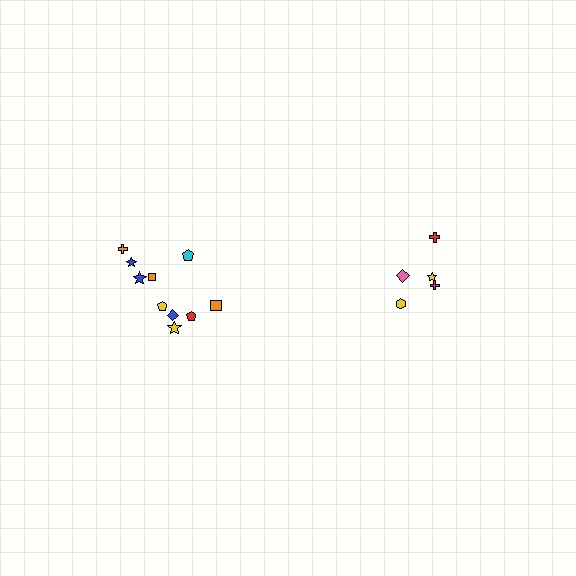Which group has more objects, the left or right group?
The left group.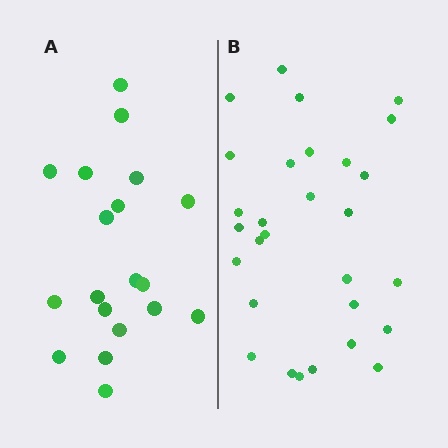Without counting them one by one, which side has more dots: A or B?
Region B (the right region) has more dots.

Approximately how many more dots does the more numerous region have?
Region B has roughly 10 or so more dots than region A.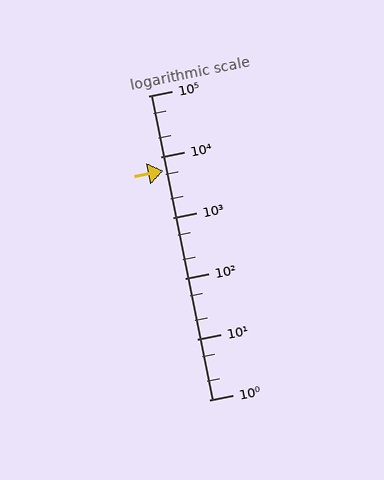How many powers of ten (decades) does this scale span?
The scale spans 5 decades, from 1 to 100000.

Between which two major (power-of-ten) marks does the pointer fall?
The pointer is between 1000 and 10000.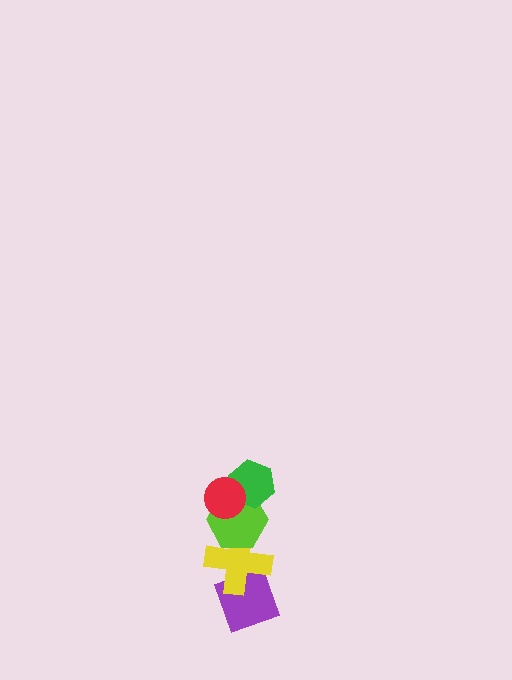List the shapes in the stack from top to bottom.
From top to bottom: the red circle, the green hexagon, the lime hexagon, the yellow cross, the purple diamond.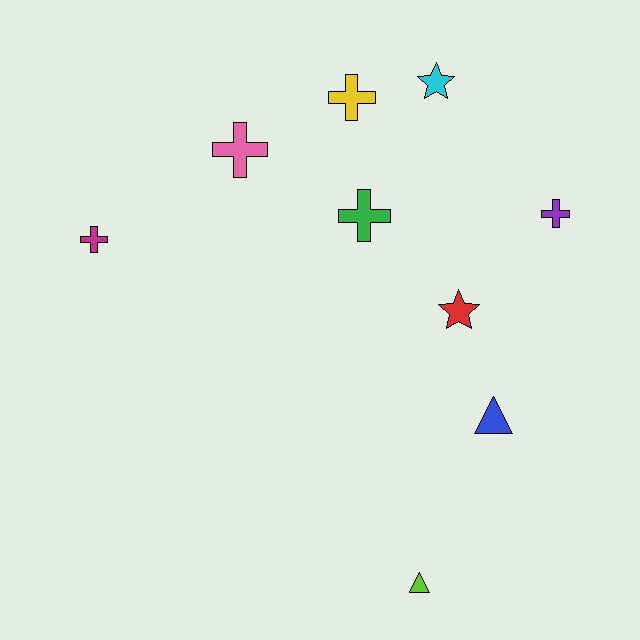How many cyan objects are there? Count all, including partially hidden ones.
There is 1 cyan object.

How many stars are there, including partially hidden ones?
There are 2 stars.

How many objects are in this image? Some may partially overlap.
There are 9 objects.